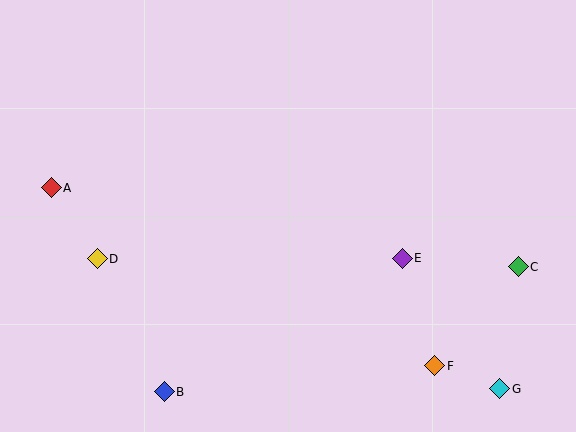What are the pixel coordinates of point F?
Point F is at (435, 366).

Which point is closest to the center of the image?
Point E at (402, 258) is closest to the center.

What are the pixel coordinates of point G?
Point G is at (500, 389).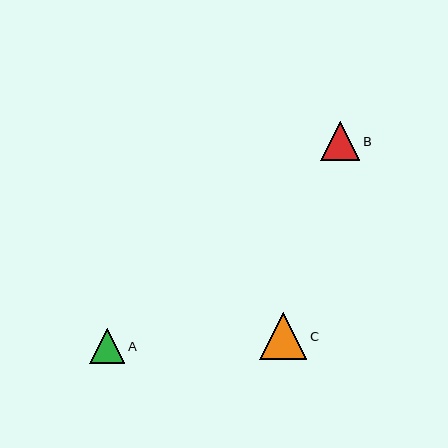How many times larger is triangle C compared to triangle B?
Triangle C is approximately 1.2 times the size of triangle B.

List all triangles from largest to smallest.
From largest to smallest: C, B, A.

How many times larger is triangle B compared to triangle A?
Triangle B is approximately 1.1 times the size of triangle A.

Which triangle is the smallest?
Triangle A is the smallest with a size of approximately 36 pixels.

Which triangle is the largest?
Triangle C is the largest with a size of approximately 47 pixels.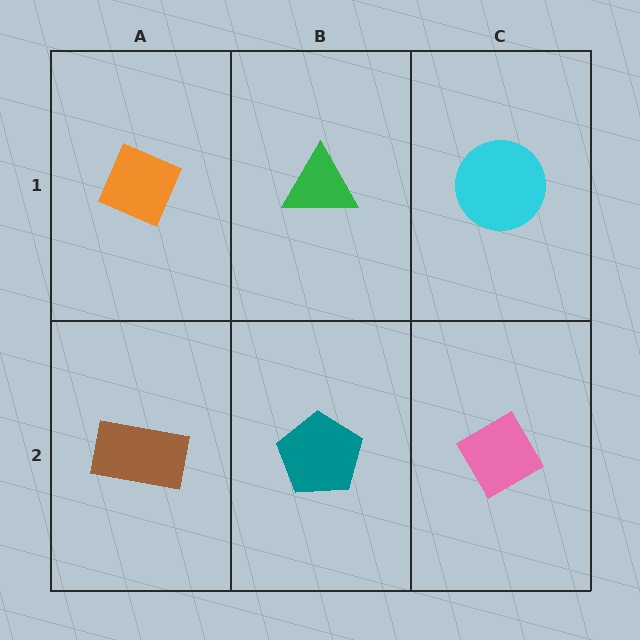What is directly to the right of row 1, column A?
A green triangle.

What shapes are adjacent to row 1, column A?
A brown rectangle (row 2, column A), a green triangle (row 1, column B).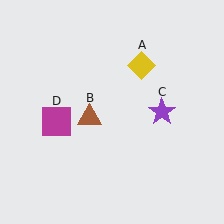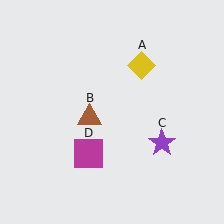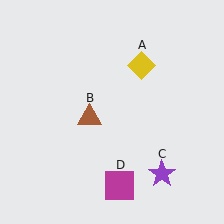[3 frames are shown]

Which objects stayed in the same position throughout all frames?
Yellow diamond (object A) and brown triangle (object B) remained stationary.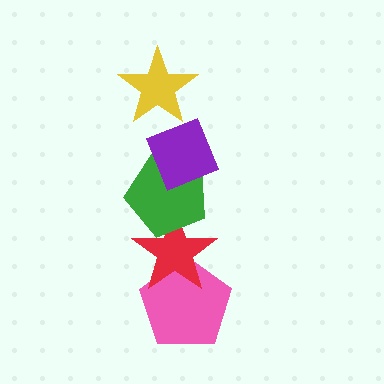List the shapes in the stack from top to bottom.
From top to bottom: the yellow star, the purple diamond, the green pentagon, the red star, the pink pentagon.